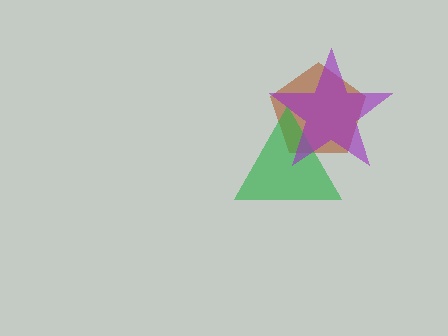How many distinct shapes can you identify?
There are 3 distinct shapes: a brown pentagon, a green triangle, a purple star.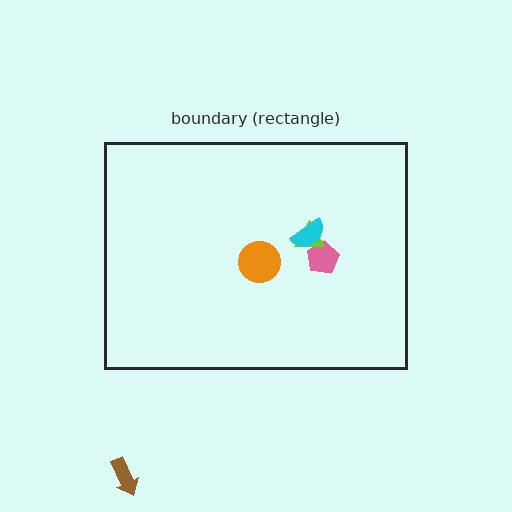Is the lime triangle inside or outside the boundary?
Inside.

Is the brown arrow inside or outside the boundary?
Outside.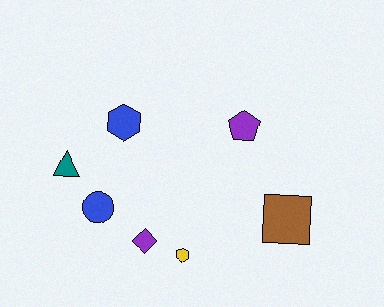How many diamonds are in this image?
There is 1 diamond.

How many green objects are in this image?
There are no green objects.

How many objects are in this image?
There are 7 objects.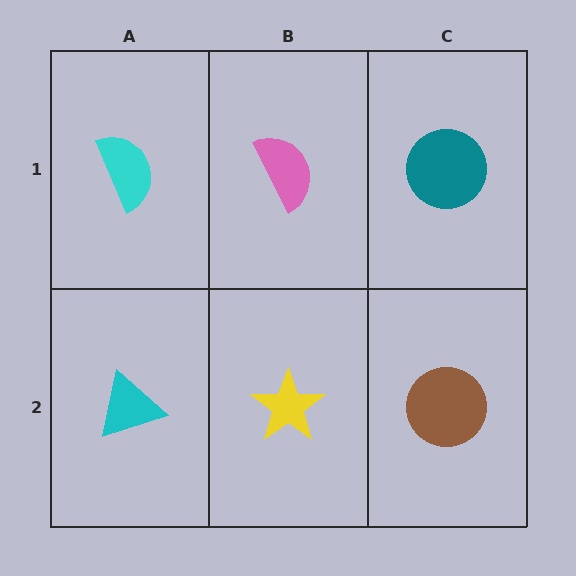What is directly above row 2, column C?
A teal circle.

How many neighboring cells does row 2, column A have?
2.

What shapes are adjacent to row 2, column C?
A teal circle (row 1, column C), a yellow star (row 2, column B).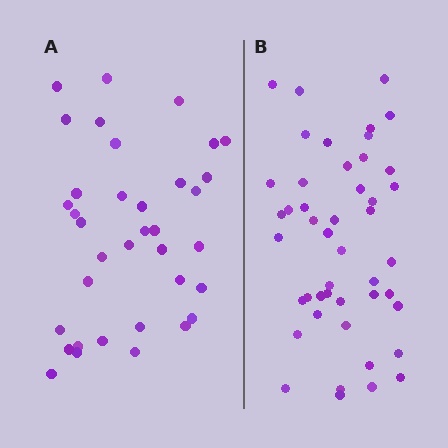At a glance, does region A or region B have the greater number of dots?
Region B (the right region) has more dots.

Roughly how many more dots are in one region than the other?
Region B has roughly 10 or so more dots than region A.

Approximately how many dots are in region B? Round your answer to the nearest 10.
About 50 dots. (The exact count is 46, which rounds to 50.)